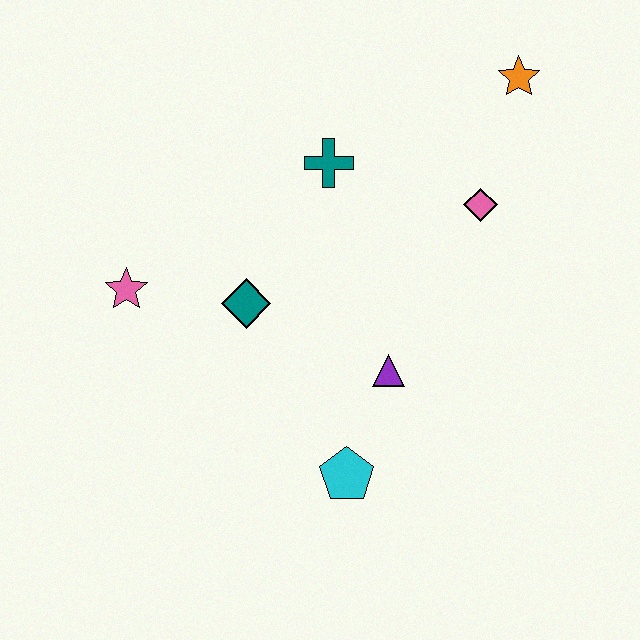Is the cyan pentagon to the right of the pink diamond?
No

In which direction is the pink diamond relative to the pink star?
The pink diamond is to the right of the pink star.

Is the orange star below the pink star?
No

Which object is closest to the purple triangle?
The cyan pentagon is closest to the purple triangle.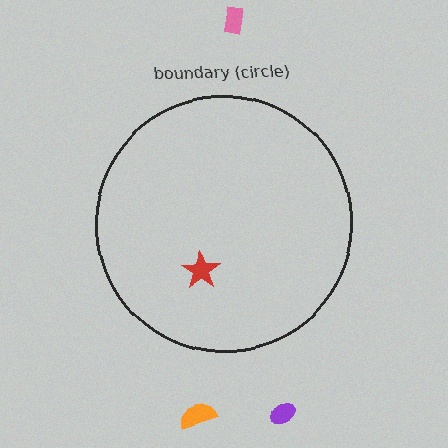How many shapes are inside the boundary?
1 inside, 3 outside.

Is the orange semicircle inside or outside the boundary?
Outside.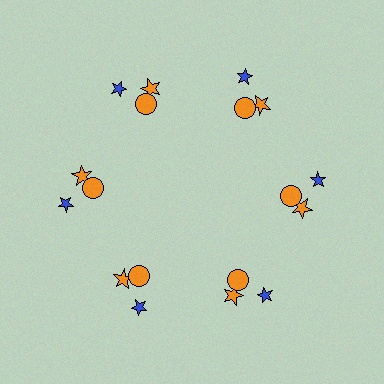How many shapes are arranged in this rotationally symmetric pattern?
There are 18 shapes, arranged in 6 groups of 3.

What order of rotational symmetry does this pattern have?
This pattern has 6-fold rotational symmetry.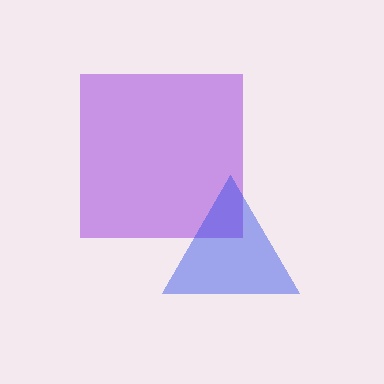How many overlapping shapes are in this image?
There are 2 overlapping shapes in the image.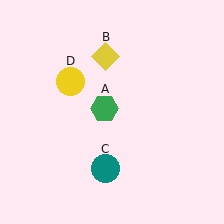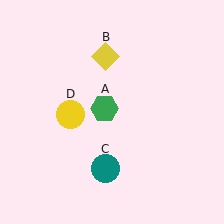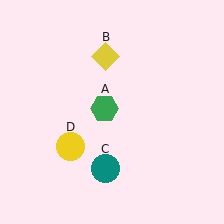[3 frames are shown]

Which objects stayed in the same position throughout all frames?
Green hexagon (object A) and yellow diamond (object B) and teal circle (object C) remained stationary.